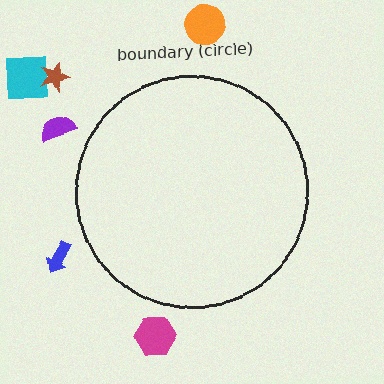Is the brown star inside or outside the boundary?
Outside.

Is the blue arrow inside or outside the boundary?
Outside.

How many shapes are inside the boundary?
0 inside, 6 outside.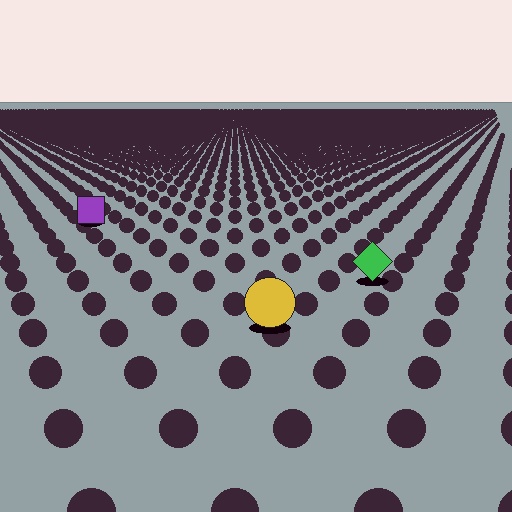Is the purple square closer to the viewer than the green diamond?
No. The green diamond is closer — you can tell from the texture gradient: the ground texture is coarser near it.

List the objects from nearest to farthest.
From nearest to farthest: the yellow circle, the green diamond, the purple square.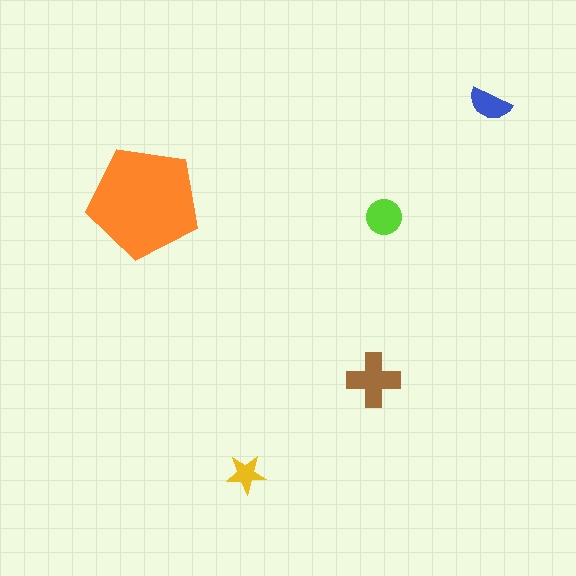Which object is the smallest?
The yellow star.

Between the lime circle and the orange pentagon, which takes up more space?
The orange pentagon.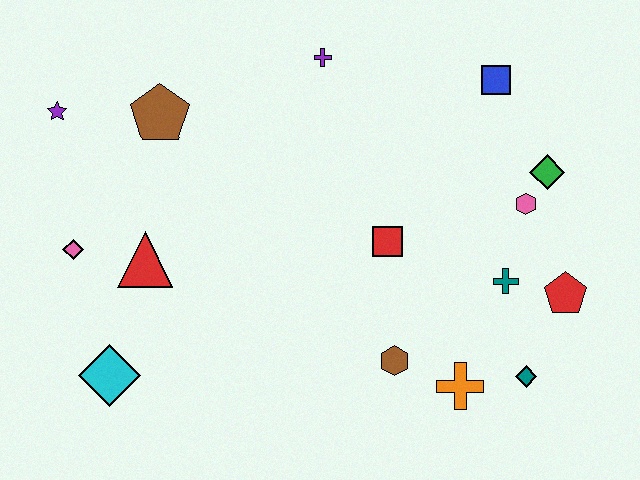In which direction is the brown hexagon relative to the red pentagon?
The brown hexagon is to the left of the red pentagon.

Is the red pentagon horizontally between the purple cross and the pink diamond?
No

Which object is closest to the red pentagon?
The teal cross is closest to the red pentagon.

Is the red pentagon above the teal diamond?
Yes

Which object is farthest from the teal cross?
The purple star is farthest from the teal cross.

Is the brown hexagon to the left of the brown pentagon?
No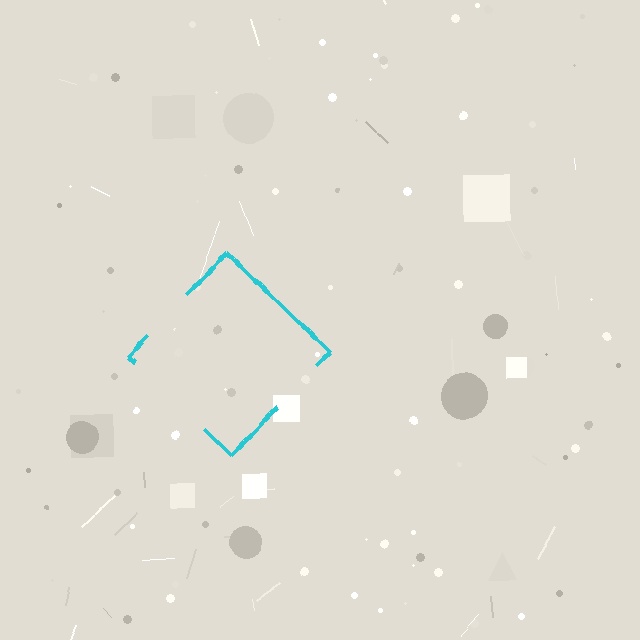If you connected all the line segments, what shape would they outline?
They would outline a diamond.